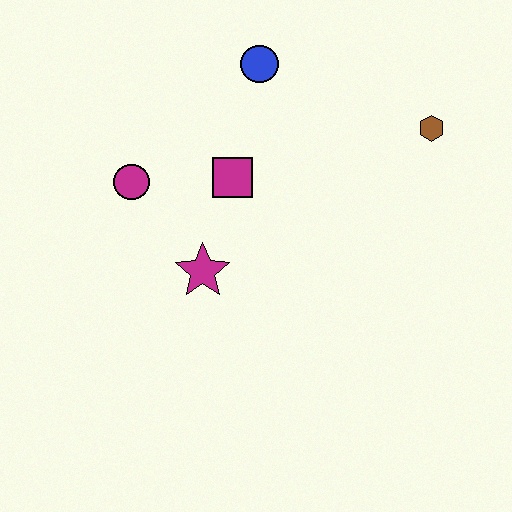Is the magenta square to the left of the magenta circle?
No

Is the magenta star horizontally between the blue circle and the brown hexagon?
No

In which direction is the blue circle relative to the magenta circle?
The blue circle is to the right of the magenta circle.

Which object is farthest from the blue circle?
The magenta star is farthest from the blue circle.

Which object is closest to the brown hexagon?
The blue circle is closest to the brown hexagon.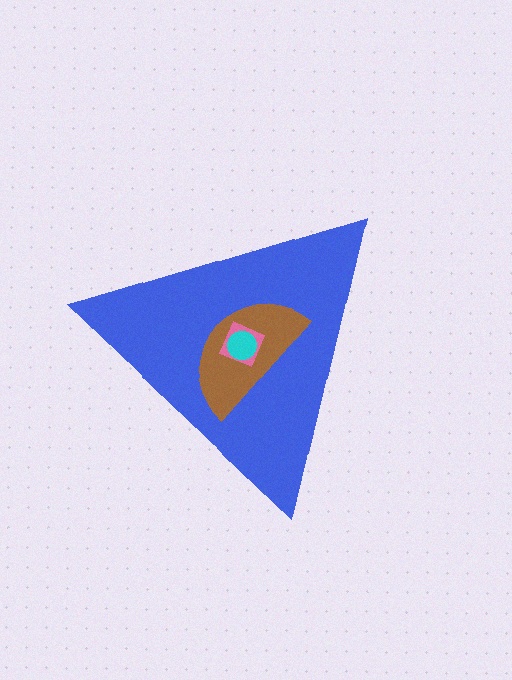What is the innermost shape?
The cyan circle.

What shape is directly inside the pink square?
The cyan circle.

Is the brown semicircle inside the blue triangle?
Yes.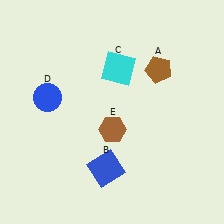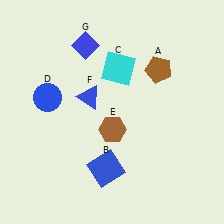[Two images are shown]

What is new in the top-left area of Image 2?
A blue triangle (F) was added in the top-left area of Image 2.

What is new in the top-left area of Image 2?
A blue diamond (G) was added in the top-left area of Image 2.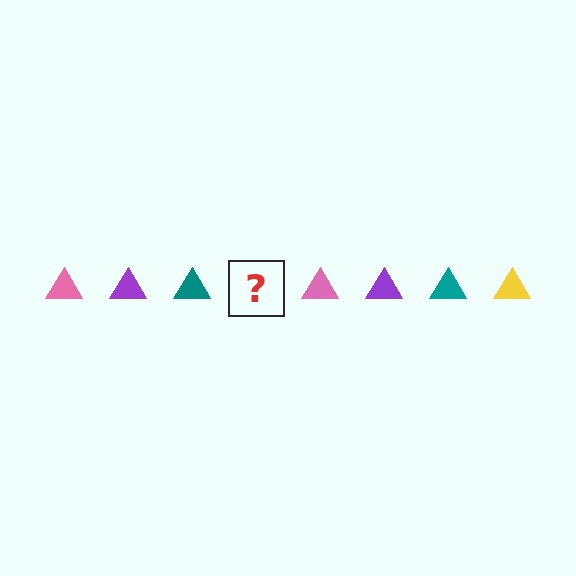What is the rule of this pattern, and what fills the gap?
The rule is that the pattern cycles through pink, purple, teal, yellow triangles. The gap should be filled with a yellow triangle.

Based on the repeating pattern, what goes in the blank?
The blank should be a yellow triangle.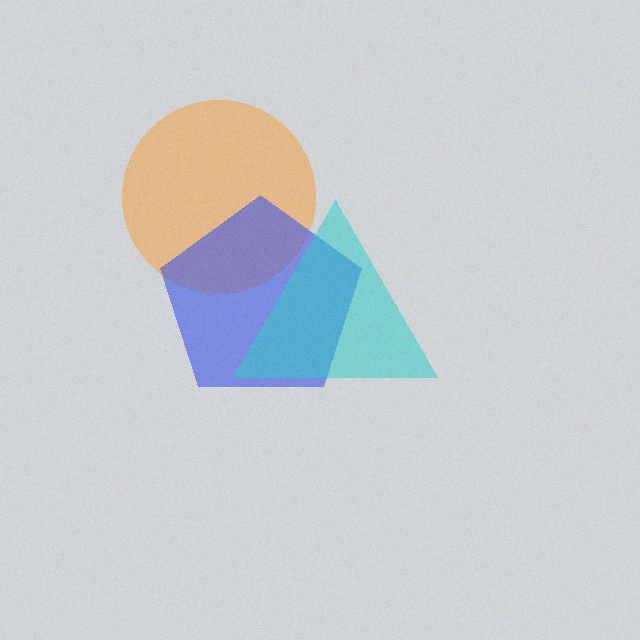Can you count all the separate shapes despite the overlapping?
Yes, there are 3 separate shapes.